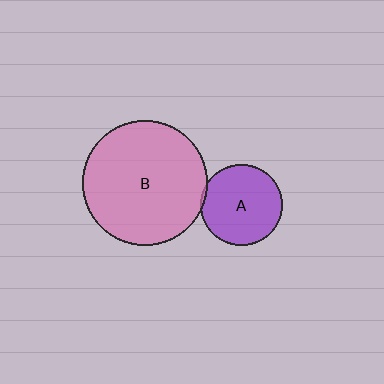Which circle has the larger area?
Circle B (pink).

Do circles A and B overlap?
Yes.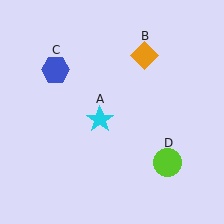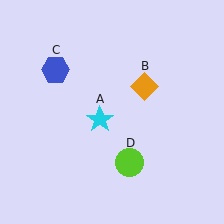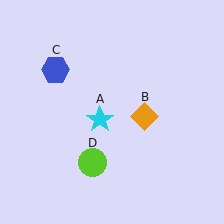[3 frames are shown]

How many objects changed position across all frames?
2 objects changed position: orange diamond (object B), lime circle (object D).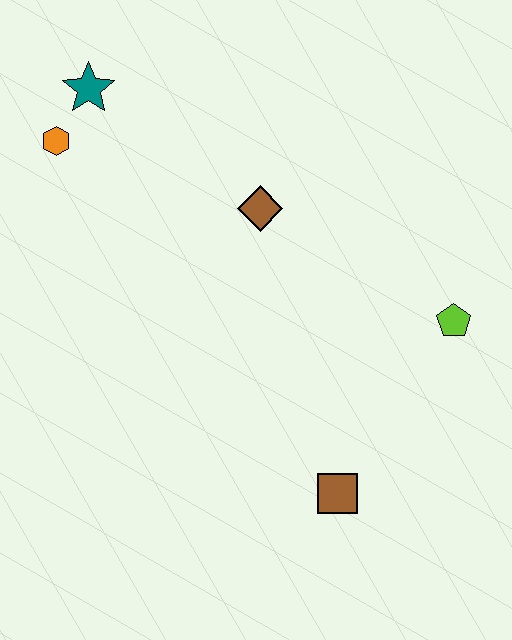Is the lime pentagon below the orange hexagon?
Yes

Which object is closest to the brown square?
The lime pentagon is closest to the brown square.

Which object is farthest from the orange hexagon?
The brown square is farthest from the orange hexagon.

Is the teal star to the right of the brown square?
No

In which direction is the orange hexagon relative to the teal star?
The orange hexagon is below the teal star.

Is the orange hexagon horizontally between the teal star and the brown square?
No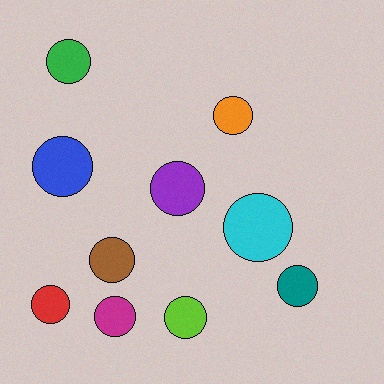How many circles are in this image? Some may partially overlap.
There are 10 circles.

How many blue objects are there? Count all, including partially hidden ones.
There is 1 blue object.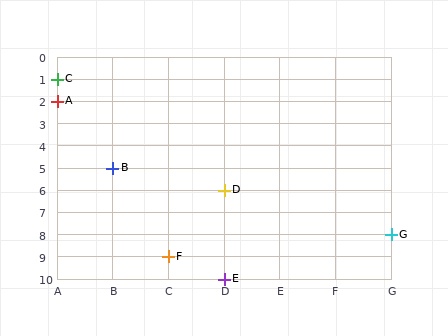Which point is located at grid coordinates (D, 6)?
Point D is at (D, 6).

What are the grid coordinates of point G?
Point G is at grid coordinates (G, 8).